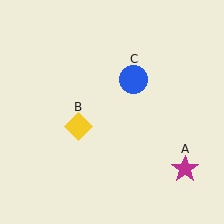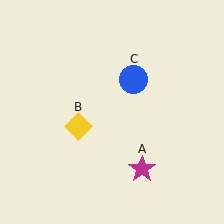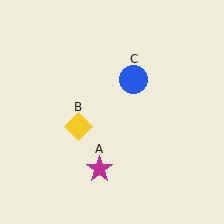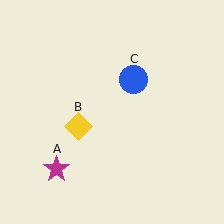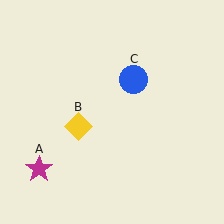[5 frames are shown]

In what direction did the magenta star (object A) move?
The magenta star (object A) moved left.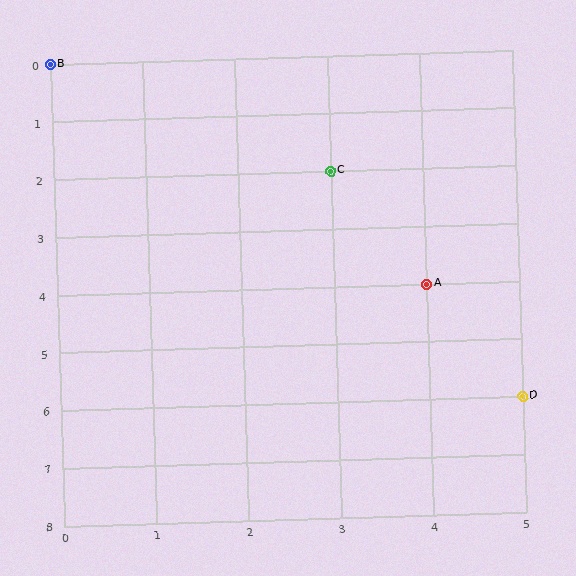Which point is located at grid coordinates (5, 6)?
Point D is at (5, 6).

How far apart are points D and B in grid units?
Points D and B are 5 columns and 6 rows apart (about 7.8 grid units diagonally).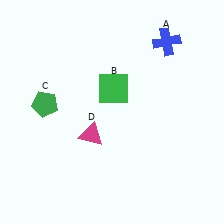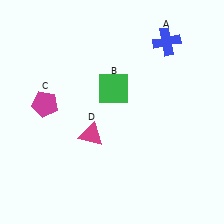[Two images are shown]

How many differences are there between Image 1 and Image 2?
There is 1 difference between the two images.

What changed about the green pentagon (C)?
In Image 1, C is green. In Image 2, it changed to magenta.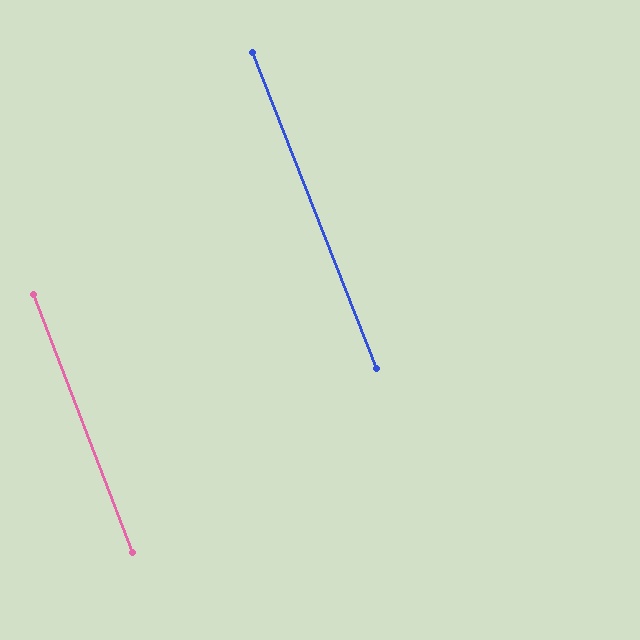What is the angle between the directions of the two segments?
Approximately 1 degree.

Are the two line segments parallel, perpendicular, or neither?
Parallel — their directions differ by only 0.7°.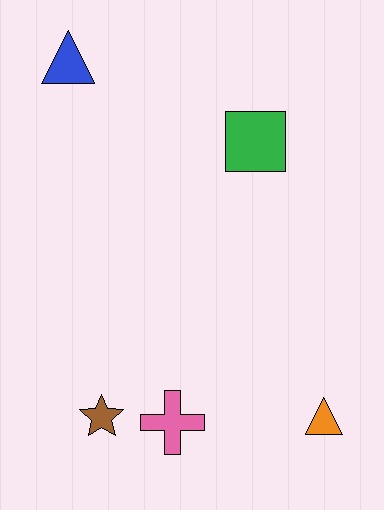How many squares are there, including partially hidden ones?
There is 1 square.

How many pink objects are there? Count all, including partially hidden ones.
There is 1 pink object.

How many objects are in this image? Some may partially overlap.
There are 5 objects.